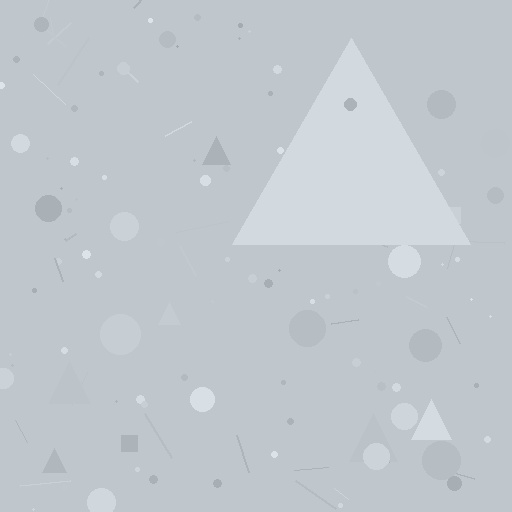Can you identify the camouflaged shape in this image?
The camouflaged shape is a triangle.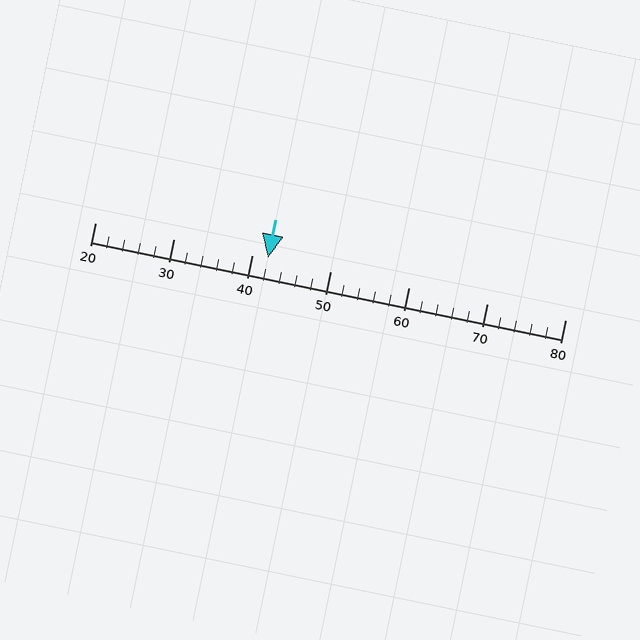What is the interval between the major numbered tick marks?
The major tick marks are spaced 10 units apart.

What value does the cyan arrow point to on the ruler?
The cyan arrow points to approximately 42.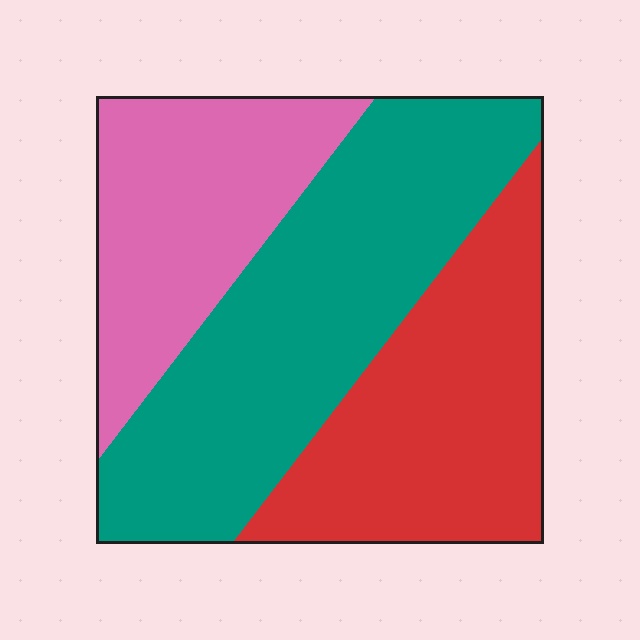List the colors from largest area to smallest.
From largest to smallest: teal, red, pink.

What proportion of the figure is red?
Red takes up about one third (1/3) of the figure.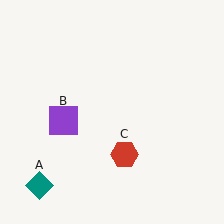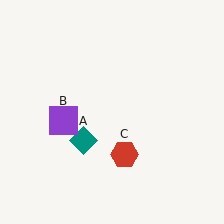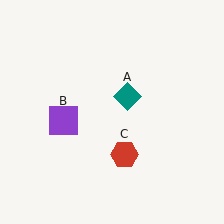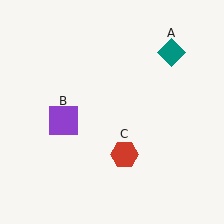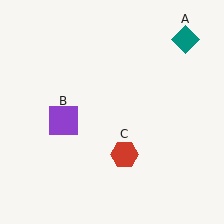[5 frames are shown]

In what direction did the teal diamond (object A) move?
The teal diamond (object A) moved up and to the right.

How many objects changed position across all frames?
1 object changed position: teal diamond (object A).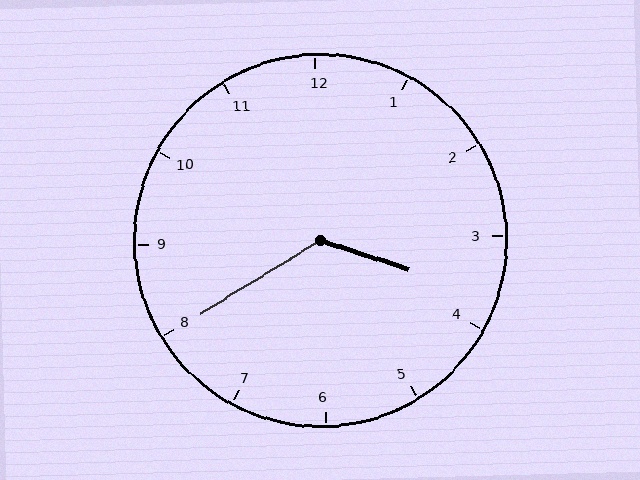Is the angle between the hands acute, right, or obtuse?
It is obtuse.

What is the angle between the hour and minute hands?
Approximately 130 degrees.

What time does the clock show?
3:40.